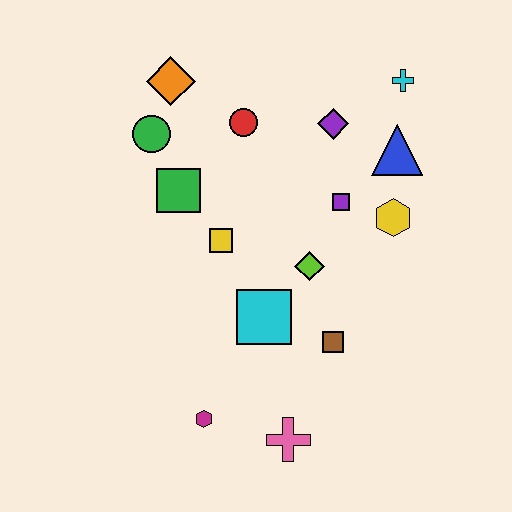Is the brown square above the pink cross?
Yes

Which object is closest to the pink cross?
The magenta hexagon is closest to the pink cross.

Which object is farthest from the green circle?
The pink cross is farthest from the green circle.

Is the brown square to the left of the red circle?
No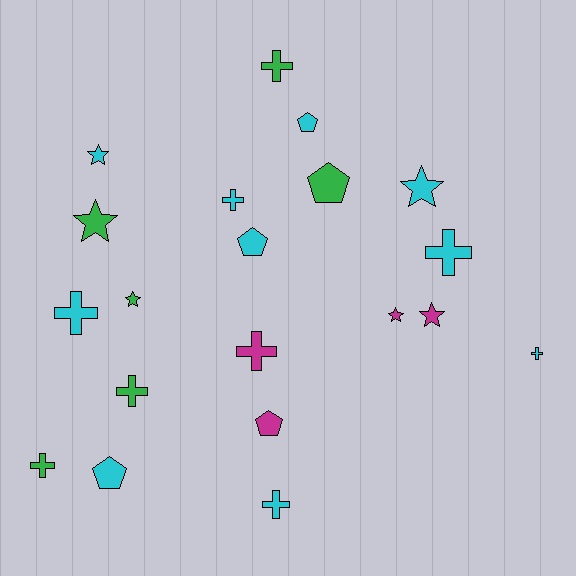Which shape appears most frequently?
Cross, with 9 objects.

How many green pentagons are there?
There is 1 green pentagon.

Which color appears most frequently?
Cyan, with 10 objects.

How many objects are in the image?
There are 20 objects.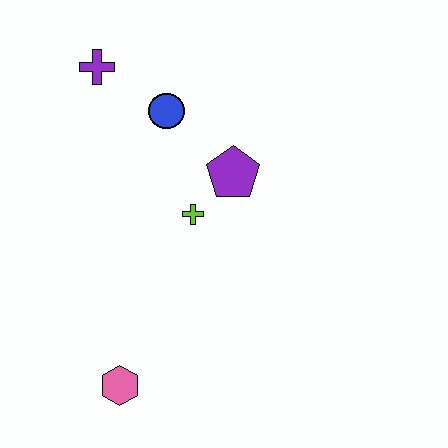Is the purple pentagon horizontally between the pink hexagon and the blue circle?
No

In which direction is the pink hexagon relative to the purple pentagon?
The pink hexagon is below the purple pentagon.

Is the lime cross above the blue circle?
No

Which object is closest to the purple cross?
The blue circle is closest to the purple cross.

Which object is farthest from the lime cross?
The pink hexagon is farthest from the lime cross.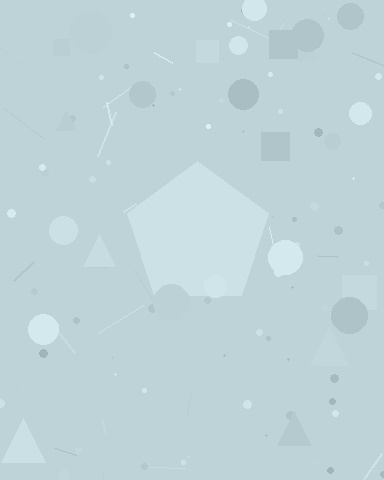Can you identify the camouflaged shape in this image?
The camouflaged shape is a pentagon.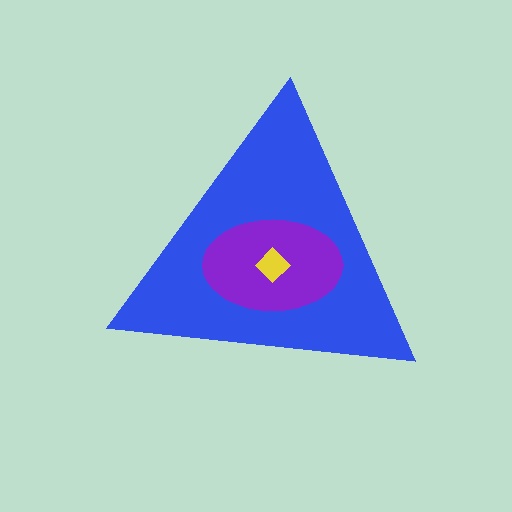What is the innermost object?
The yellow diamond.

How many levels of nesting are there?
3.